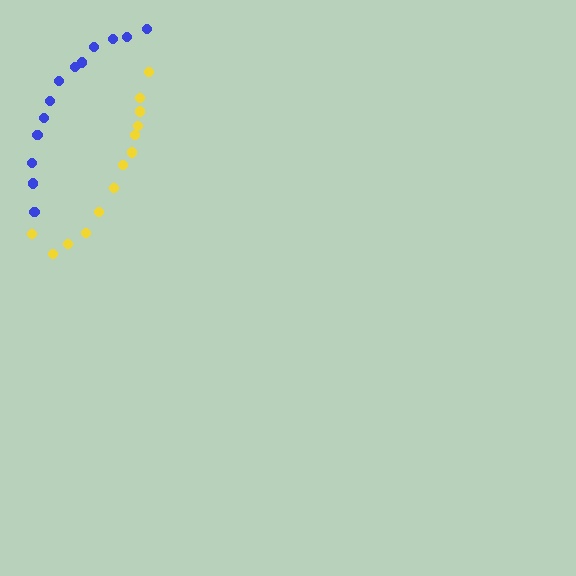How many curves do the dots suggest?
There are 2 distinct paths.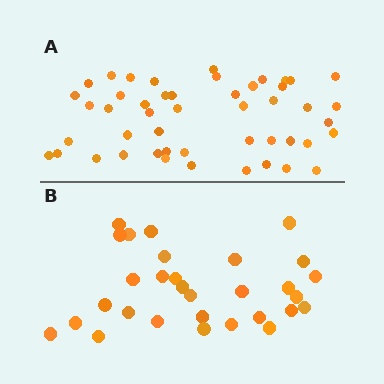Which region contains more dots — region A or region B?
Region A (the top region) has more dots.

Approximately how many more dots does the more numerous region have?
Region A has approximately 20 more dots than region B.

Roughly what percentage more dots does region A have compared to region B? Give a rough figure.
About 60% more.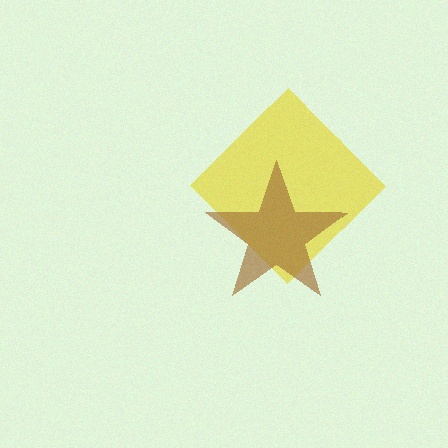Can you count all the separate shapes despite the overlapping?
Yes, there are 2 separate shapes.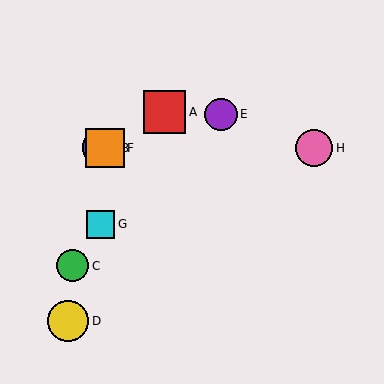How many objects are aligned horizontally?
3 objects (B, F, H) are aligned horizontally.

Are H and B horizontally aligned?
Yes, both are at y≈148.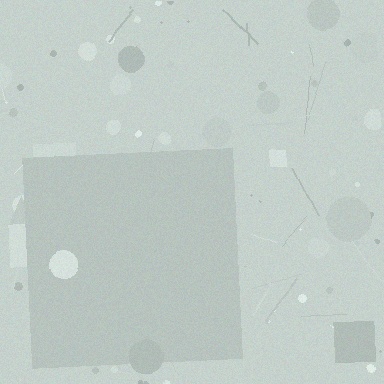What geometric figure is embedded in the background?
A square is embedded in the background.